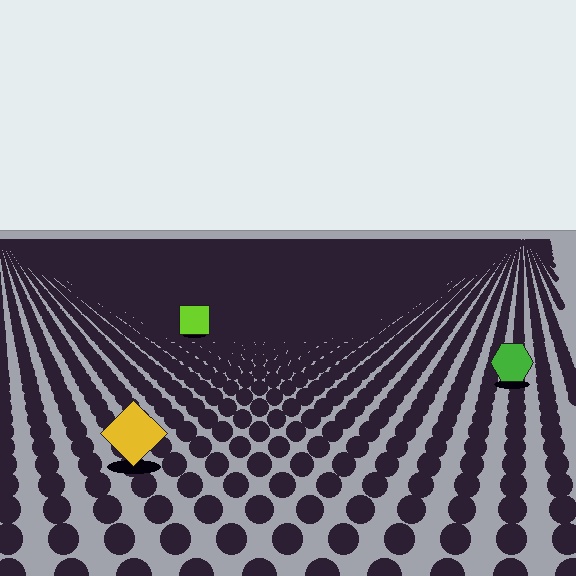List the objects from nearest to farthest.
From nearest to farthest: the yellow diamond, the green hexagon, the lime square.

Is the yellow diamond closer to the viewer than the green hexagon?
Yes. The yellow diamond is closer — you can tell from the texture gradient: the ground texture is coarser near it.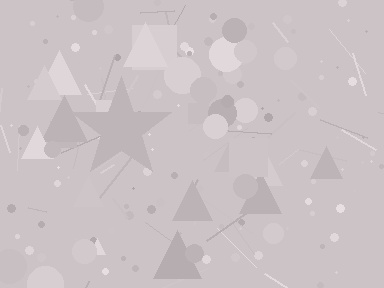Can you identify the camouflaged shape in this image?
The camouflaged shape is a star.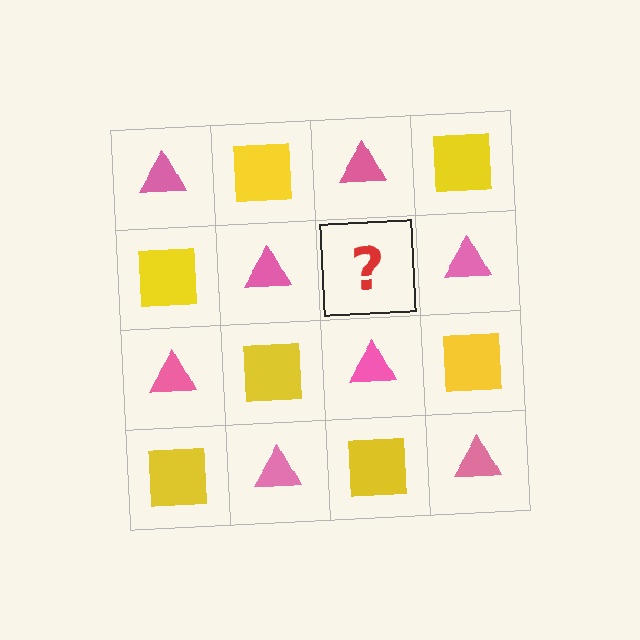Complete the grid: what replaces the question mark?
The question mark should be replaced with a yellow square.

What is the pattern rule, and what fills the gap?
The rule is that it alternates pink triangle and yellow square in a checkerboard pattern. The gap should be filled with a yellow square.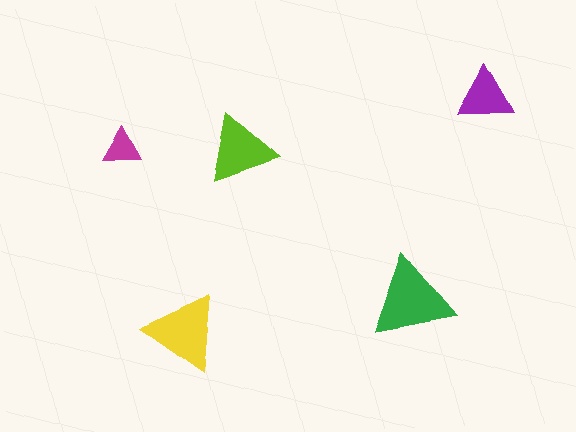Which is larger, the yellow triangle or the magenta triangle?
The yellow one.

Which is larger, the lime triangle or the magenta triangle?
The lime one.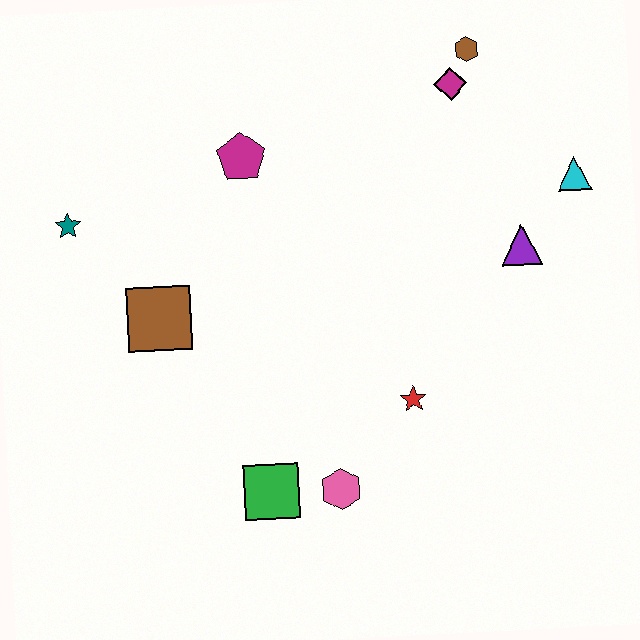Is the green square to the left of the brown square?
No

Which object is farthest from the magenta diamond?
The green square is farthest from the magenta diamond.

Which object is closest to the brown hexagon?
The magenta diamond is closest to the brown hexagon.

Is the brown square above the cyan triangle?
No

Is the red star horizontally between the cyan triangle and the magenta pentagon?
Yes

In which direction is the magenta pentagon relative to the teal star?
The magenta pentagon is to the right of the teal star.